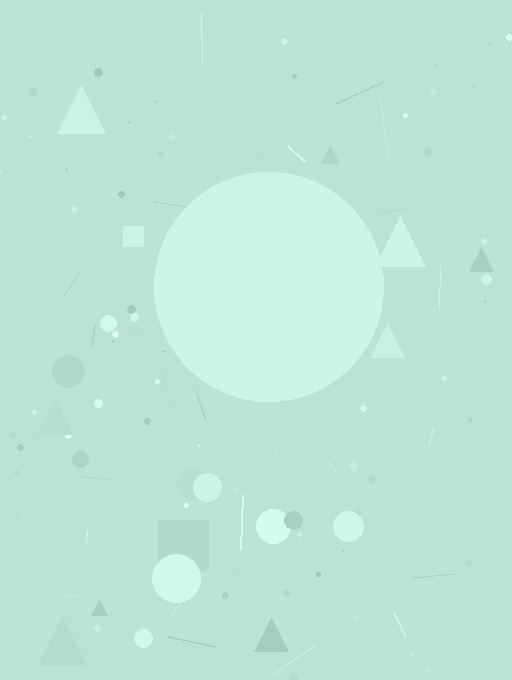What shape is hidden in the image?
A circle is hidden in the image.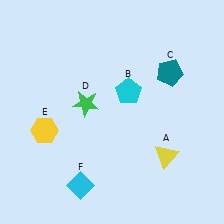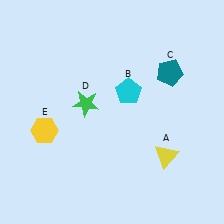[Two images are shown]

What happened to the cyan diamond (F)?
The cyan diamond (F) was removed in Image 2. It was in the bottom-left area of Image 1.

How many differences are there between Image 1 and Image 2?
There is 1 difference between the two images.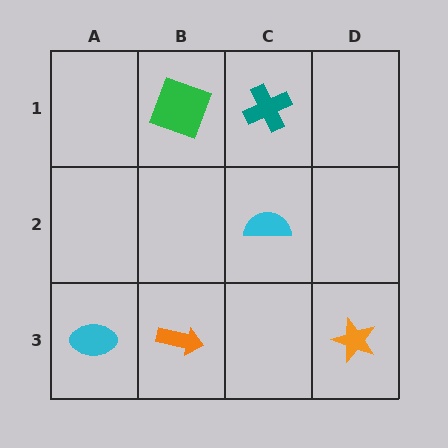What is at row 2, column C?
A cyan semicircle.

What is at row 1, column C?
A teal cross.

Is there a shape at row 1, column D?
No, that cell is empty.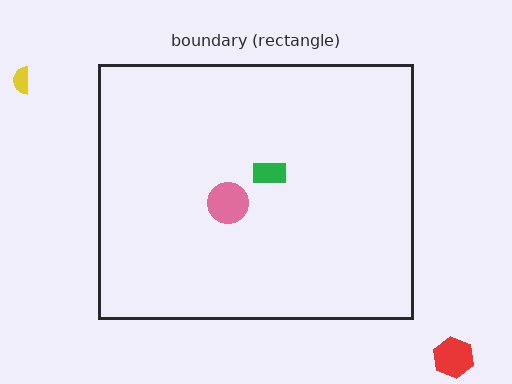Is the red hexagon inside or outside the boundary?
Outside.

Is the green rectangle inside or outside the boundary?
Inside.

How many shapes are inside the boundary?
2 inside, 2 outside.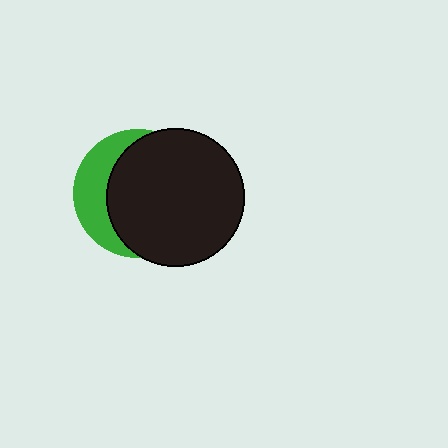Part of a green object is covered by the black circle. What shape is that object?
It is a circle.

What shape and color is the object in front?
The object in front is a black circle.